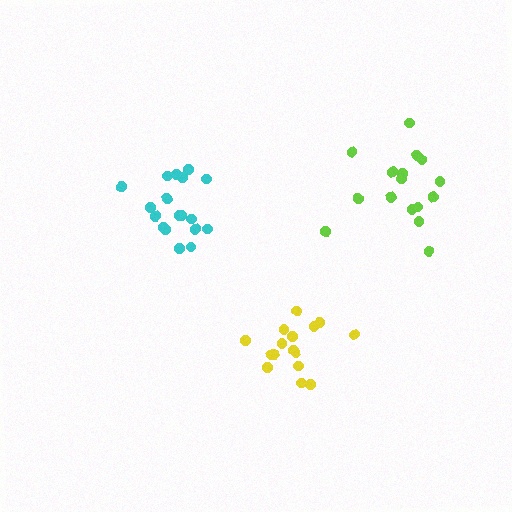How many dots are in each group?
Group 1: 18 dots, Group 2: 16 dots, Group 3: 16 dots (50 total).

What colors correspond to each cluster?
The clusters are colored: cyan, lime, yellow.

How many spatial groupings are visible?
There are 3 spatial groupings.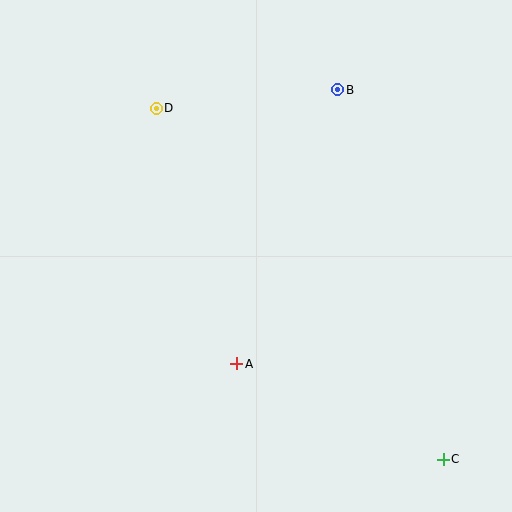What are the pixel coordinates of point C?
Point C is at (443, 459).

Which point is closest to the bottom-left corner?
Point A is closest to the bottom-left corner.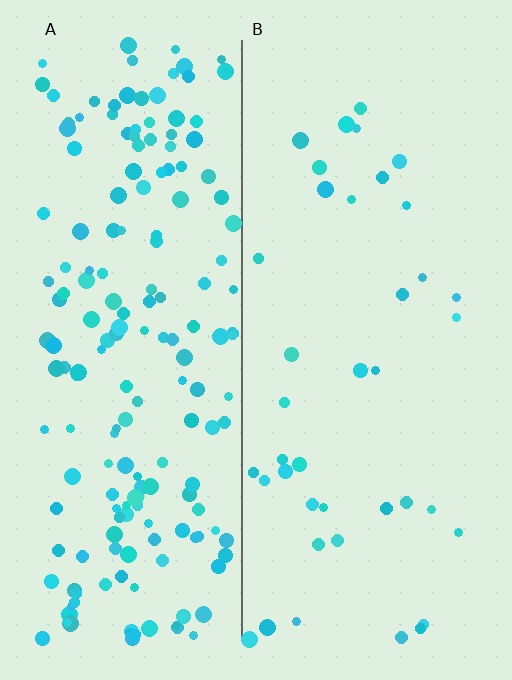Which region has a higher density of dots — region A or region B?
A (the left).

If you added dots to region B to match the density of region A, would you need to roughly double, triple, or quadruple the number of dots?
Approximately quadruple.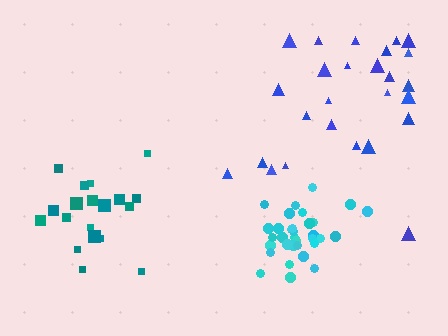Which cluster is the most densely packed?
Cyan.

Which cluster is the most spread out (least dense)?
Blue.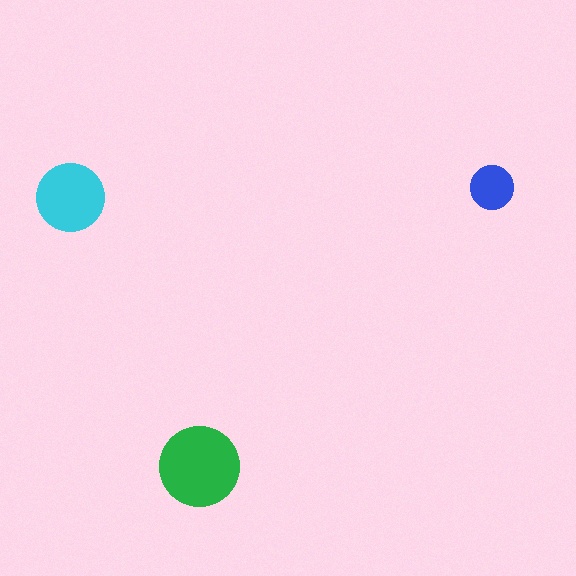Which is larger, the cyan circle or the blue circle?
The cyan one.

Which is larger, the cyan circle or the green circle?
The green one.